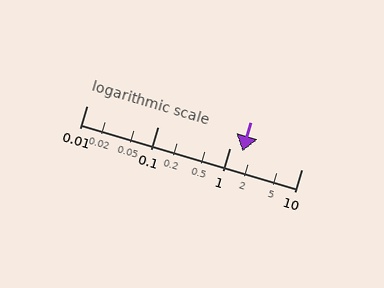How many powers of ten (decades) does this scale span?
The scale spans 3 decades, from 0.01 to 10.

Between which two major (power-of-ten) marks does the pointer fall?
The pointer is between 1 and 10.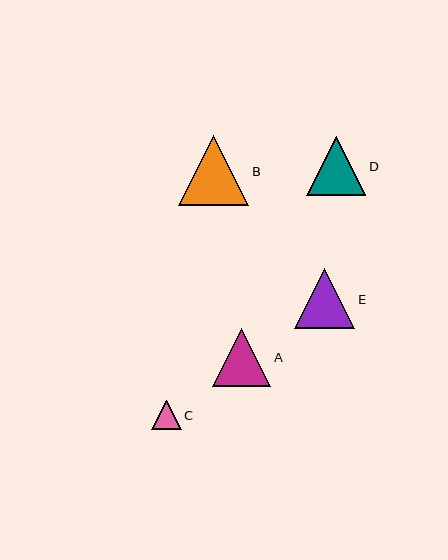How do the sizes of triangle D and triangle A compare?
Triangle D and triangle A are approximately the same size.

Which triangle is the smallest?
Triangle C is the smallest with a size of approximately 29 pixels.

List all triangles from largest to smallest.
From largest to smallest: B, E, D, A, C.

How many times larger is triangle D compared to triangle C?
Triangle D is approximately 2.0 times the size of triangle C.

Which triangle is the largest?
Triangle B is the largest with a size of approximately 70 pixels.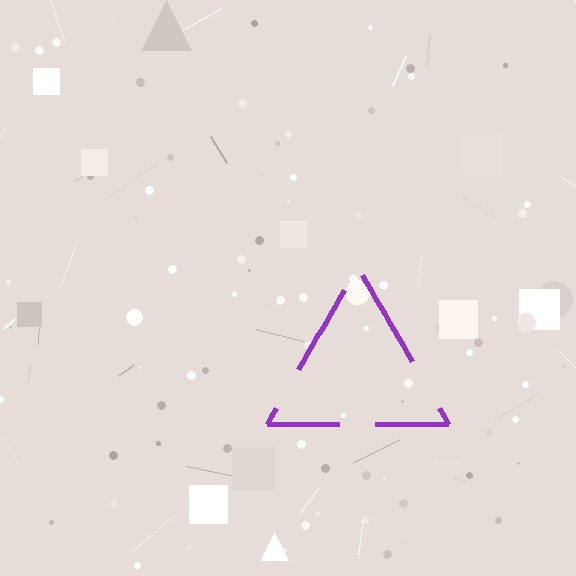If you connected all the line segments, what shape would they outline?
They would outline a triangle.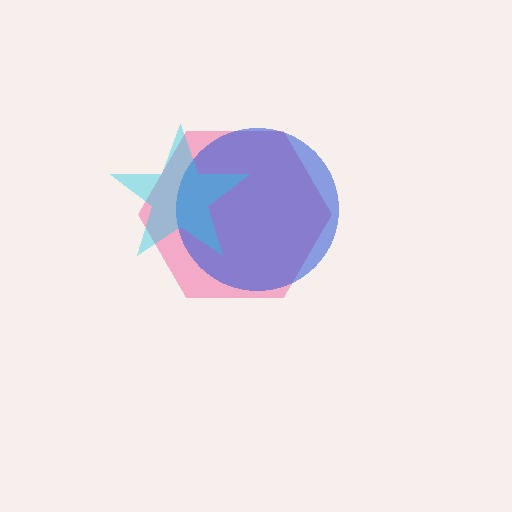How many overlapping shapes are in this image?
There are 3 overlapping shapes in the image.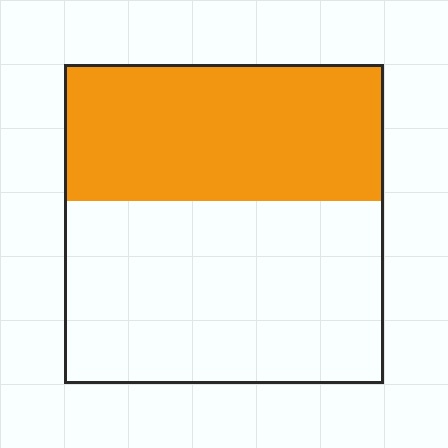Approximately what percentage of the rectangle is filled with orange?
Approximately 45%.